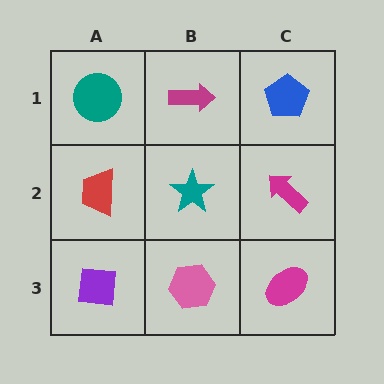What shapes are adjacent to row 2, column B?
A magenta arrow (row 1, column B), a pink hexagon (row 3, column B), a red trapezoid (row 2, column A), a magenta arrow (row 2, column C).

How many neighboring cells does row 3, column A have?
2.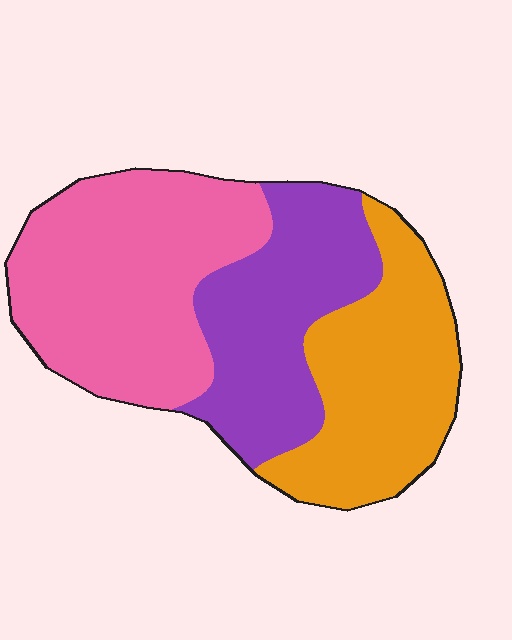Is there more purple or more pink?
Pink.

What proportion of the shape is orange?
Orange takes up about one third (1/3) of the shape.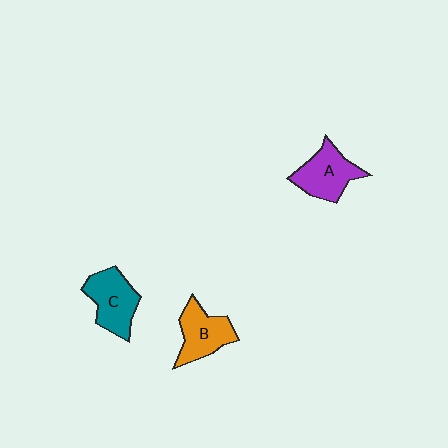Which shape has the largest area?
Shape C (teal).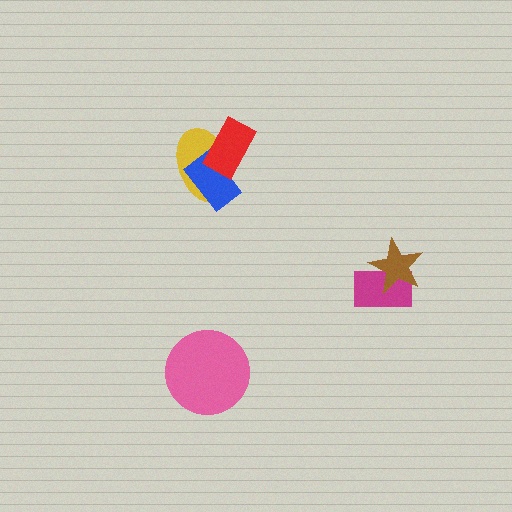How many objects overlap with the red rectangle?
2 objects overlap with the red rectangle.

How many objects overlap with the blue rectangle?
2 objects overlap with the blue rectangle.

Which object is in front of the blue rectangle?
The red rectangle is in front of the blue rectangle.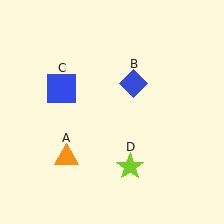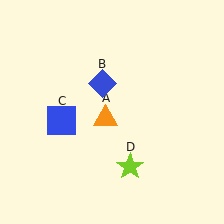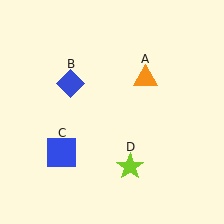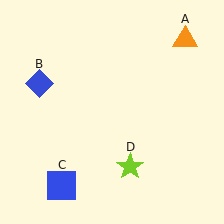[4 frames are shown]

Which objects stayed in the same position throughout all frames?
Lime star (object D) remained stationary.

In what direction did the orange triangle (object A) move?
The orange triangle (object A) moved up and to the right.